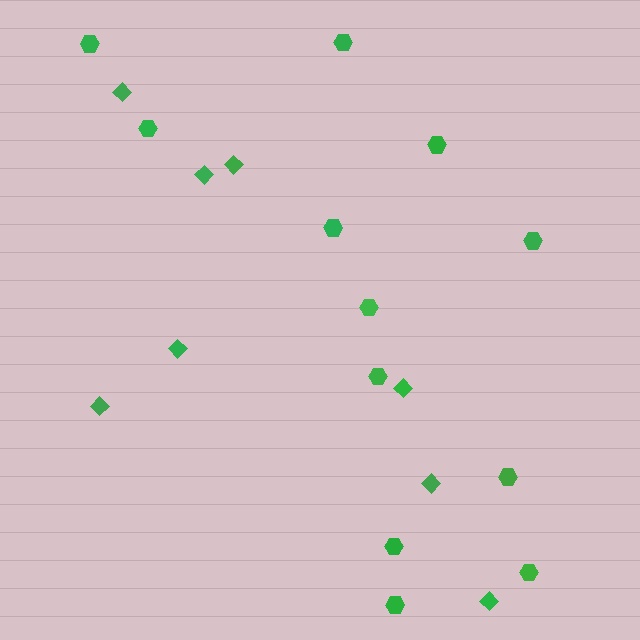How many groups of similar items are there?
There are 2 groups: one group of hexagons (12) and one group of diamonds (8).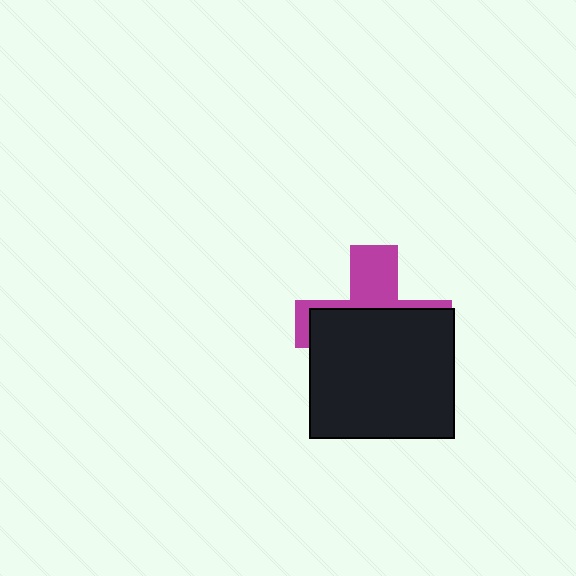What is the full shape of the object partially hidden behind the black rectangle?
The partially hidden object is a magenta cross.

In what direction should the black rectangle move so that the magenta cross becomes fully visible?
The black rectangle should move down. That is the shortest direction to clear the overlap and leave the magenta cross fully visible.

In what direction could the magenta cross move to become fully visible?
The magenta cross could move up. That would shift it out from behind the black rectangle entirely.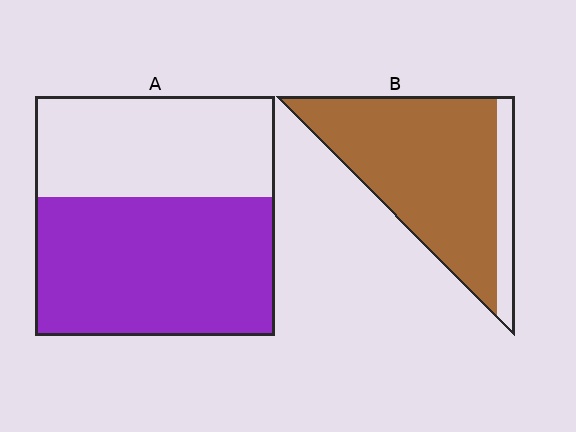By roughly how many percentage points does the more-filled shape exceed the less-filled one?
By roughly 30 percentage points (B over A).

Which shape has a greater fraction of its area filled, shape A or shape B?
Shape B.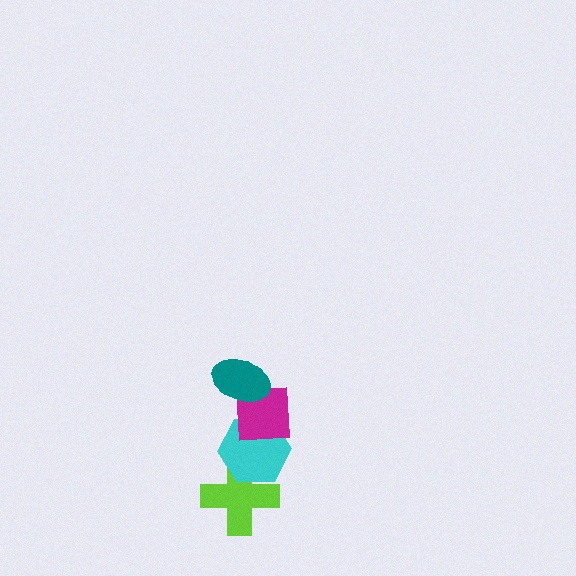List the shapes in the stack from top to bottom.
From top to bottom: the teal ellipse, the magenta square, the cyan hexagon, the lime cross.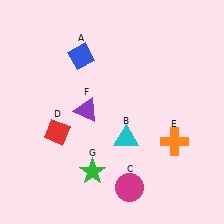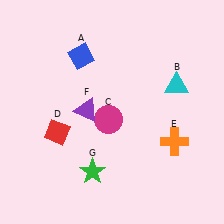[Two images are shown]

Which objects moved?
The objects that moved are: the cyan triangle (B), the magenta circle (C).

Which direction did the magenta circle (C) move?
The magenta circle (C) moved up.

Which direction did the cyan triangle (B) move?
The cyan triangle (B) moved up.